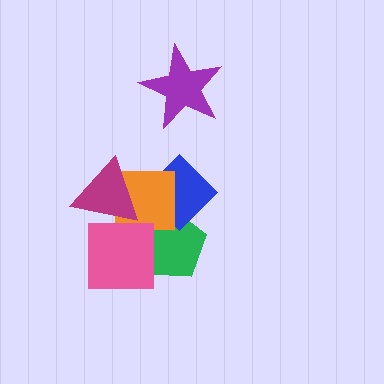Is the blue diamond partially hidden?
Yes, it is partially covered by another shape.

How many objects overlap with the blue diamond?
2 objects overlap with the blue diamond.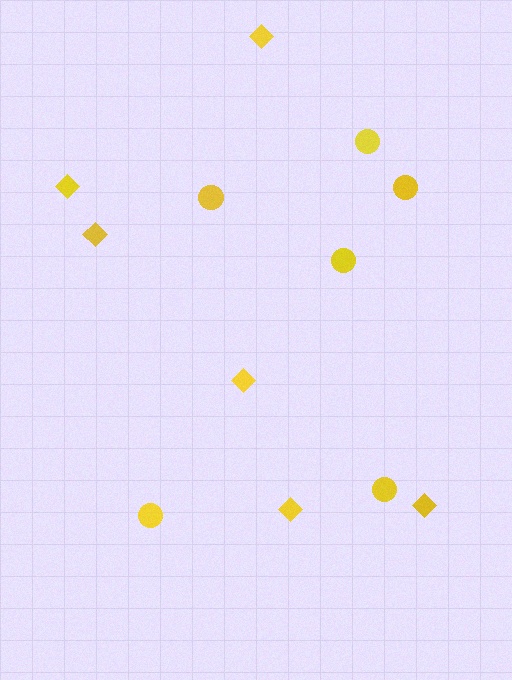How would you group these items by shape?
There are 2 groups: one group of diamonds (6) and one group of circles (6).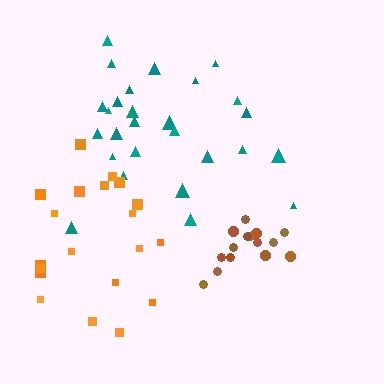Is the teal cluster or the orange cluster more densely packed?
Teal.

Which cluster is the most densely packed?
Brown.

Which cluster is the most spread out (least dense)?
Orange.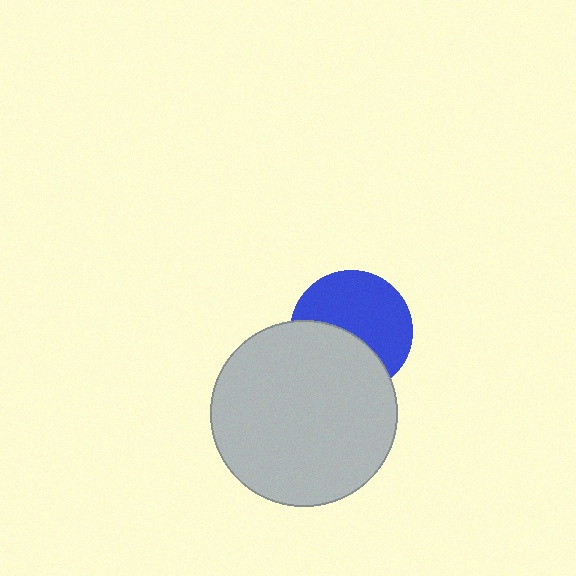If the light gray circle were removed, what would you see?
You would see the complete blue circle.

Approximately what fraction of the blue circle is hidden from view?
Roughly 42% of the blue circle is hidden behind the light gray circle.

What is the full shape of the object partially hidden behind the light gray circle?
The partially hidden object is a blue circle.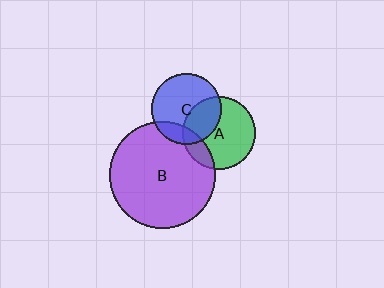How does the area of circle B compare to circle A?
Approximately 2.1 times.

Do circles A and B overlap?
Yes.